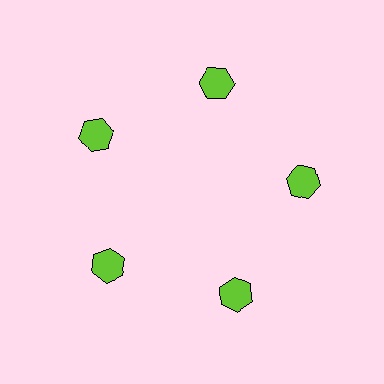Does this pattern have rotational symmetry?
Yes, this pattern has 5-fold rotational symmetry. It looks the same after rotating 72 degrees around the center.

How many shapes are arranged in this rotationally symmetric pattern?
There are 5 shapes, arranged in 5 groups of 1.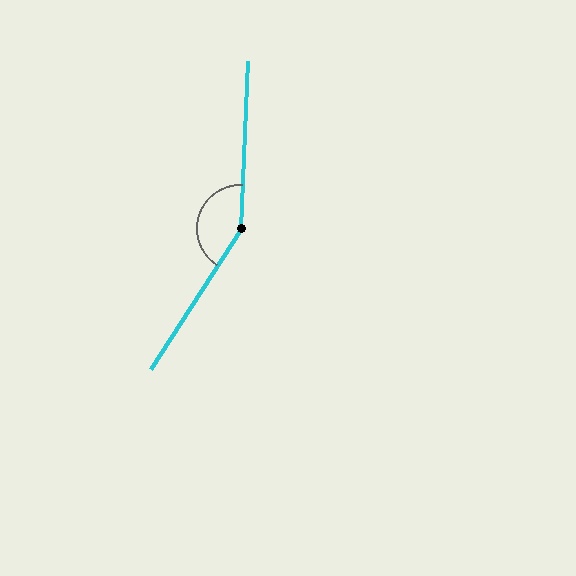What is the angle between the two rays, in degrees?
Approximately 150 degrees.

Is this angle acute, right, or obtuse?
It is obtuse.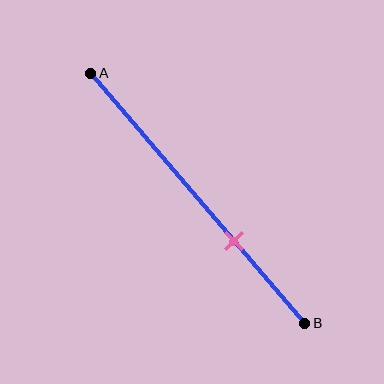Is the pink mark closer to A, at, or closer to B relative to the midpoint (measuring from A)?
The pink mark is closer to point B than the midpoint of segment AB.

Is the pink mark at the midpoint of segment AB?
No, the mark is at about 65% from A, not at the 50% midpoint.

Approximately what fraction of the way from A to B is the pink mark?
The pink mark is approximately 65% of the way from A to B.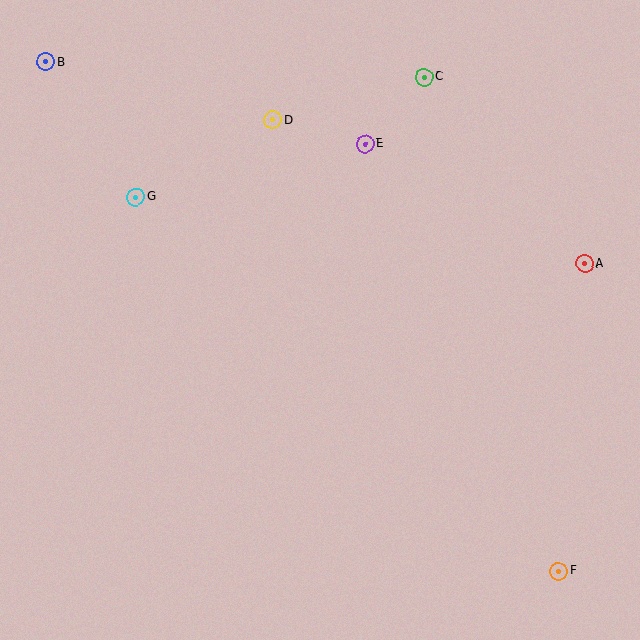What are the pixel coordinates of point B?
Point B is at (46, 62).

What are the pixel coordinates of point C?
Point C is at (424, 77).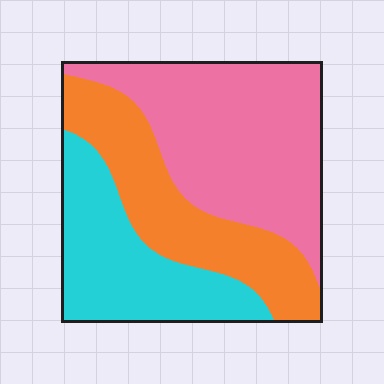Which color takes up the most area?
Pink, at roughly 45%.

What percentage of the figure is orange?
Orange covers around 30% of the figure.